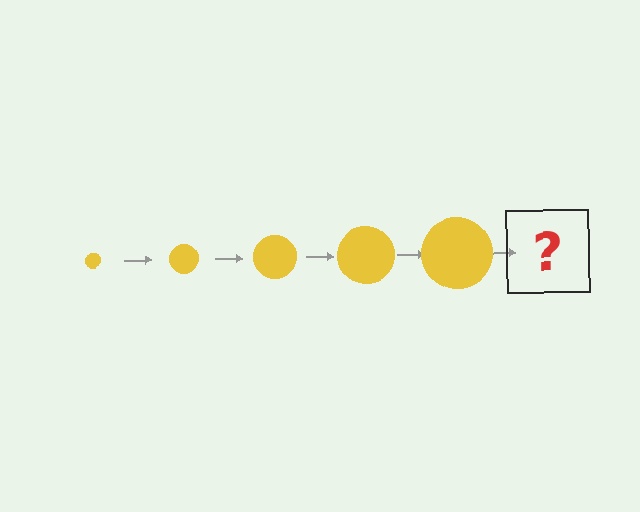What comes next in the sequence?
The next element should be a yellow circle, larger than the previous one.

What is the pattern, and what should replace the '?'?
The pattern is that the circle gets progressively larger each step. The '?' should be a yellow circle, larger than the previous one.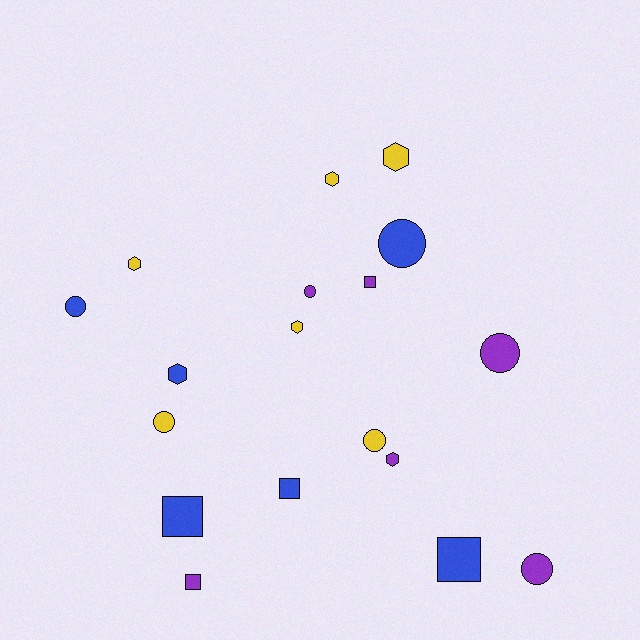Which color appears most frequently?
Purple, with 6 objects.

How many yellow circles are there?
There are 2 yellow circles.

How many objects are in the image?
There are 18 objects.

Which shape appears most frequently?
Circle, with 7 objects.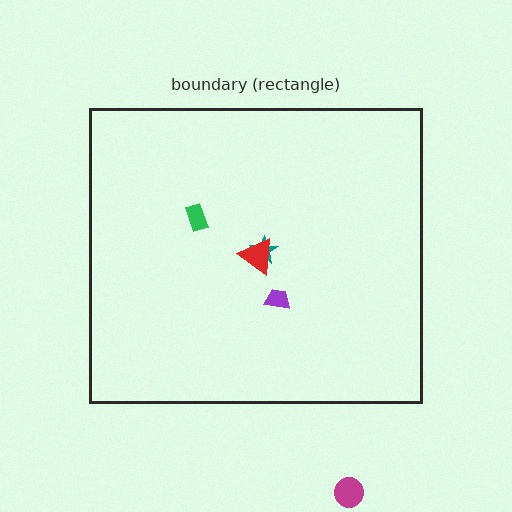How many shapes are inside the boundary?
4 inside, 1 outside.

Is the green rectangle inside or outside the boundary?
Inside.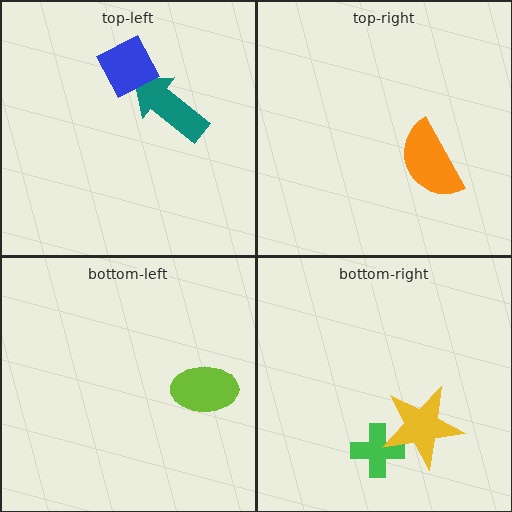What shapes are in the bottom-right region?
The green cross, the yellow star.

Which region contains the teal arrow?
The top-left region.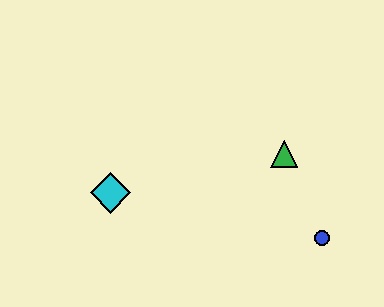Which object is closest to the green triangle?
The blue circle is closest to the green triangle.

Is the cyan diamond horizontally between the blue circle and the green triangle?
No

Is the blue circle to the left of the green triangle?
No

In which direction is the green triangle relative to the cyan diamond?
The green triangle is to the right of the cyan diamond.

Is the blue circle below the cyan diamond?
Yes